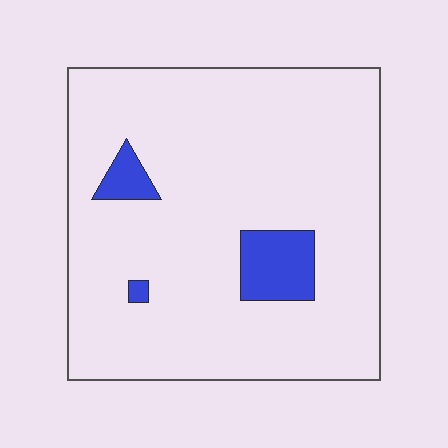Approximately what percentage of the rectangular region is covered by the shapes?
Approximately 10%.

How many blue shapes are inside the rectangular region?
3.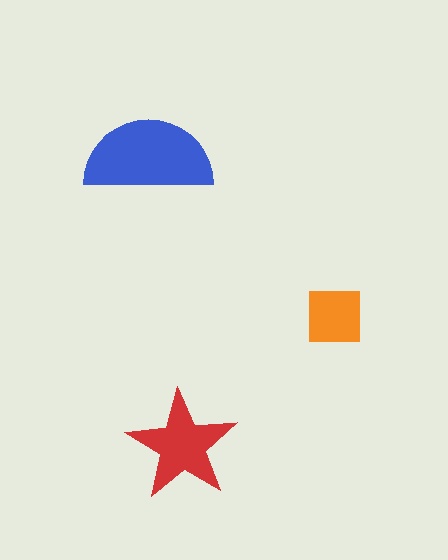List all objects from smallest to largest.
The orange square, the red star, the blue semicircle.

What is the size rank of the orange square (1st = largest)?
3rd.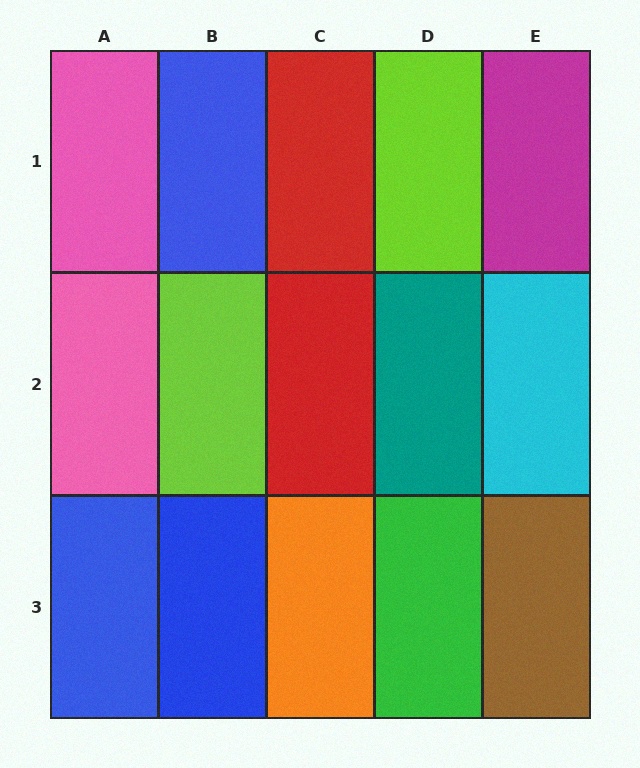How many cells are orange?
1 cell is orange.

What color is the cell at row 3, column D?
Green.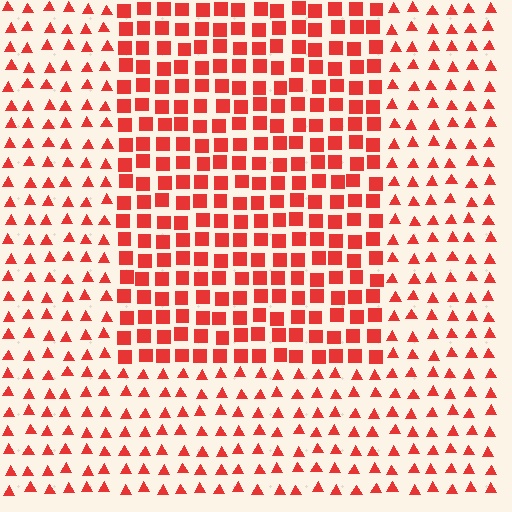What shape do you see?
I see a rectangle.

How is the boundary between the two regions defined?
The boundary is defined by a change in element shape: squares inside vs. triangles outside. All elements share the same color and spacing.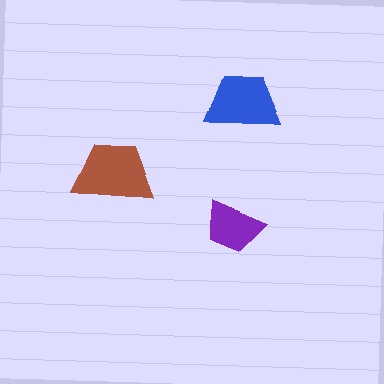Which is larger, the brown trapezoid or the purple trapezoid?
The brown one.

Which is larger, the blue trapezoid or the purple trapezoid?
The blue one.